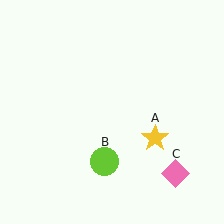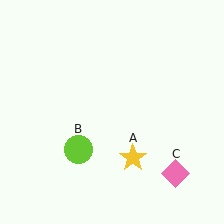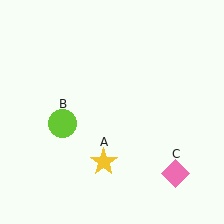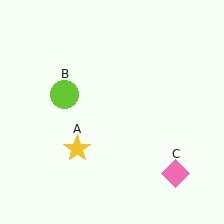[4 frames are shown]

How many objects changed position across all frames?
2 objects changed position: yellow star (object A), lime circle (object B).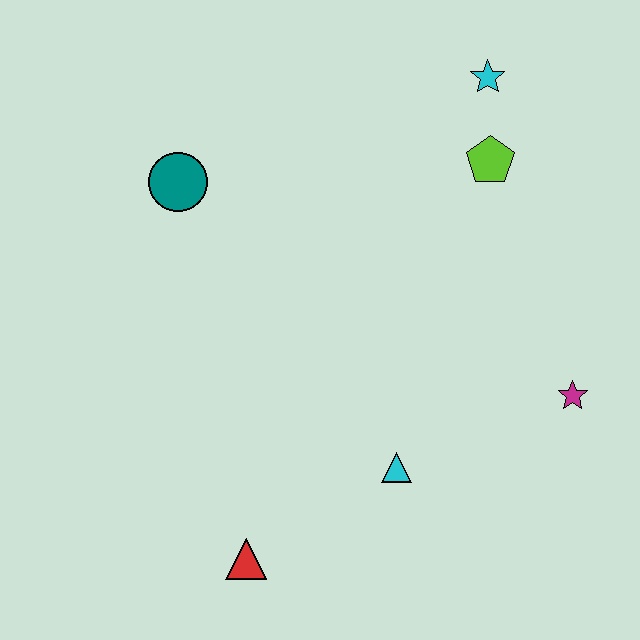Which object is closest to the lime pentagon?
The cyan star is closest to the lime pentagon.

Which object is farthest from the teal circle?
The magenta star is farthest from the teal circle.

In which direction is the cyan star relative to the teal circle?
The cyan star is to the right of the teal circle.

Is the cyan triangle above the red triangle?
Yes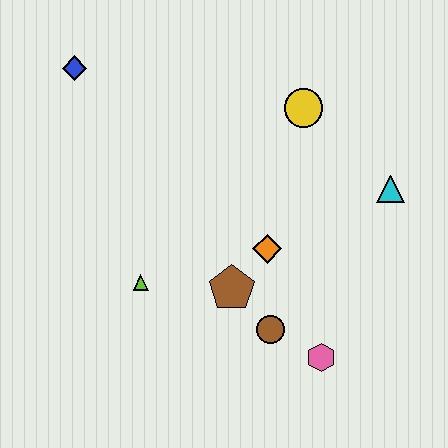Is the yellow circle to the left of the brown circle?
No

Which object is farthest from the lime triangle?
The cyan triangle is farthest from the lime triangle.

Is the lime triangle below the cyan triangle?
Yes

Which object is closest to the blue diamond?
The lime triangle is closest to the blue diamond.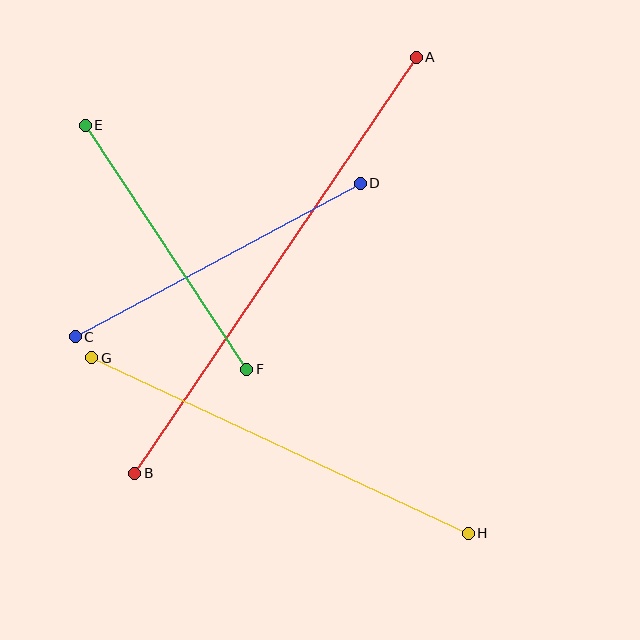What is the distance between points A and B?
The distance is approximately 502 pixels.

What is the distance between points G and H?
The distance is approximately 415 pixels.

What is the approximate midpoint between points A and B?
The midpoint is at approximately (275, 265) pixels.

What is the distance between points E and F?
The distance is approximately 293 pixels.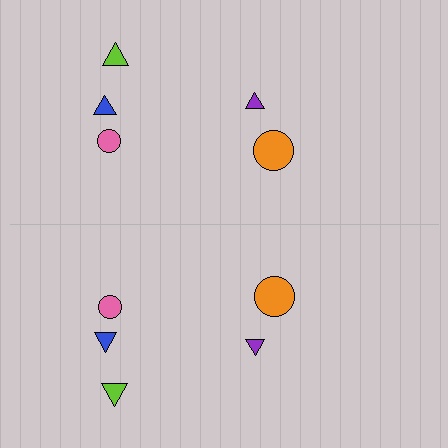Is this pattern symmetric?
Yes, this pattern has bilateral (reflection) symmetry.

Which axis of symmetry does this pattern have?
The pattern has a horizontal axis of symmetry running through the center of the image.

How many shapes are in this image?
There are 10 shapes in this image.